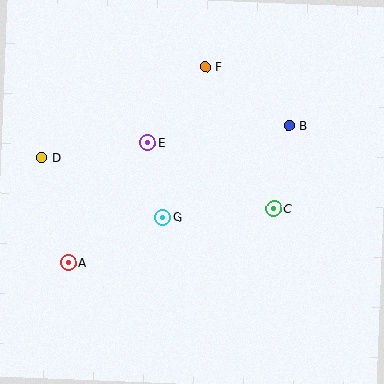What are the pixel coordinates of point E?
Point E is at (148, 142).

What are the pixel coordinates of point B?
Point B is at (289, 125).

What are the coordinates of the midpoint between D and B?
The midpoint between D and B is at (165, 141).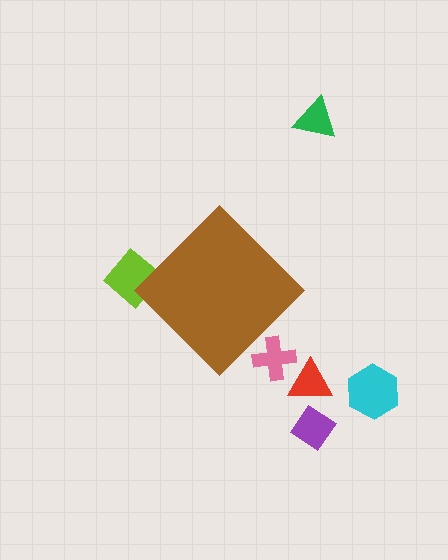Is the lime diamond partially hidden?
Yes, the lime diamond is partially hidden behind the brown diamond.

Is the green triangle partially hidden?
No, the green triangle is fully visible.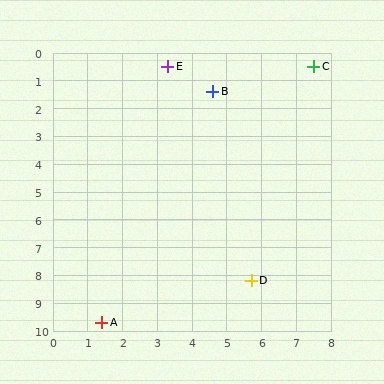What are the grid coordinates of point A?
Point A is at approximately (1.4, 9.7).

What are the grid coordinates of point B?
Point B is at approximately (4.6, 1.4).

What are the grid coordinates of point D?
Point D is at approximately (5.7, 8.2).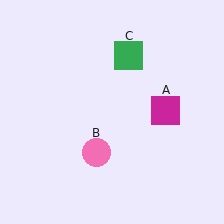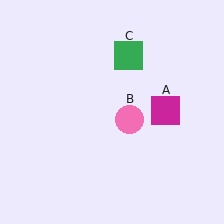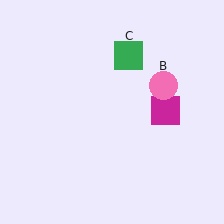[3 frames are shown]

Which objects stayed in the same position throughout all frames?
Magenta square (object A) and green square (object C) remained stationary.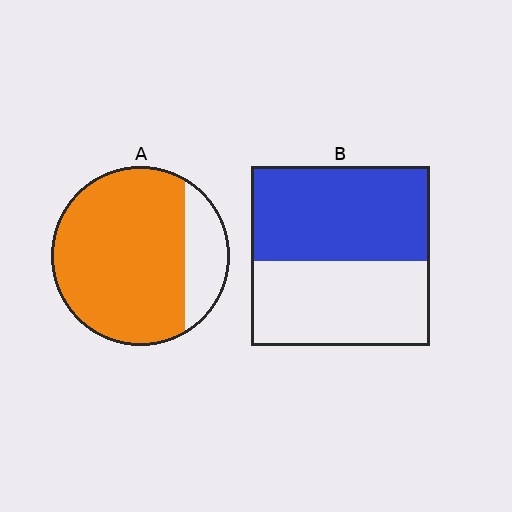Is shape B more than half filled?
Roughly half.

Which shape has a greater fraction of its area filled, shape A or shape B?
Shape A.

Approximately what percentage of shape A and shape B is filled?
A is approximately 80% and B is approximately 55%.